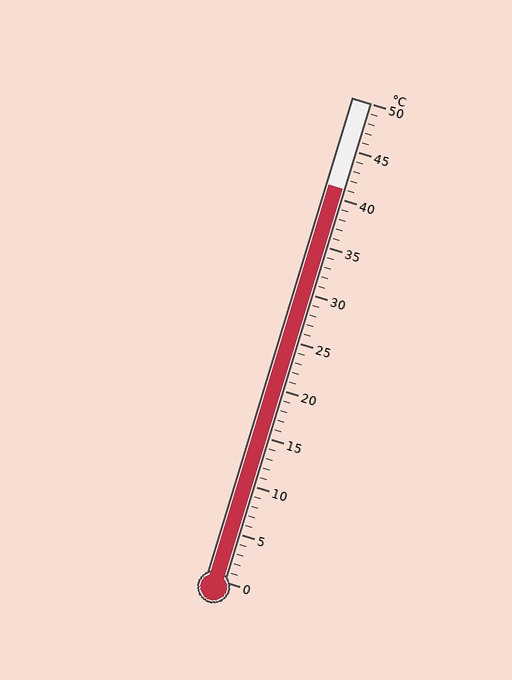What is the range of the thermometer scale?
The thermometer scale ranges from 0°C to 50°C.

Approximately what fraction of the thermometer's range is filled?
The thermometer is filled to approximately 80% of its range.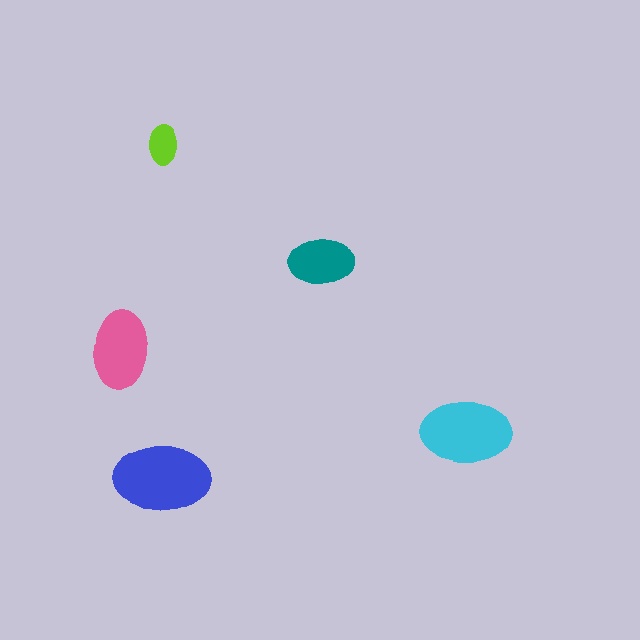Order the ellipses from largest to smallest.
the blue one, the cyan one, the pink one, the teal one, the lime one.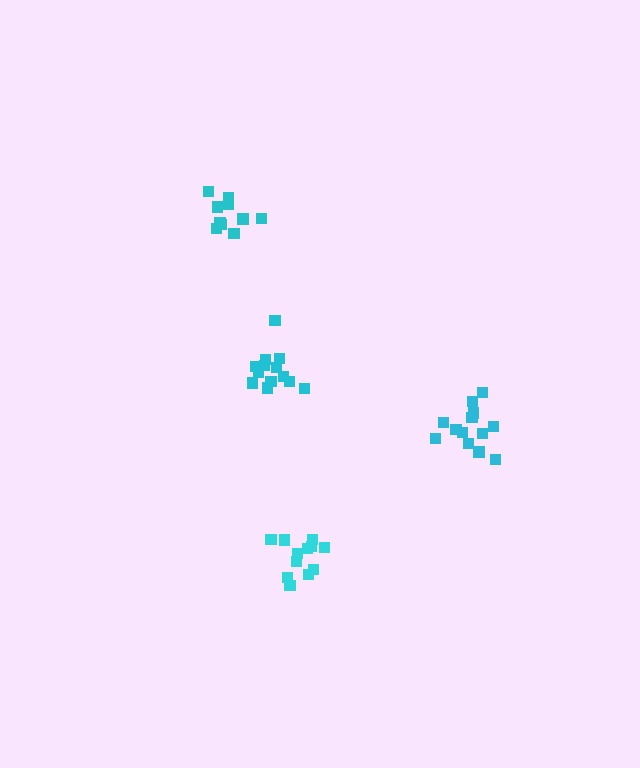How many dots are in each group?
Group 1: 10 dots, Group 2: 13 dots, Group 3: 12 dots, Group 4: 13 dots (48 total).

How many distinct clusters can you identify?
There are 4 distinct clusters.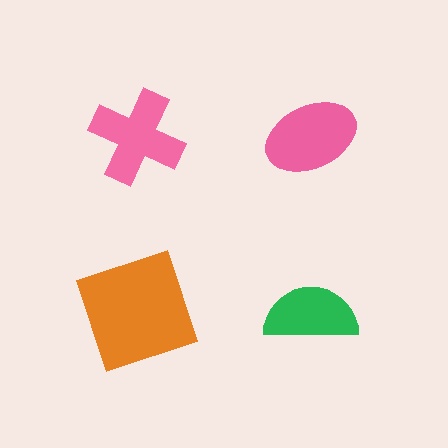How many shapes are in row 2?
2 shapes.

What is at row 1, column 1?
A pink cross.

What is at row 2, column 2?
A green semicircle.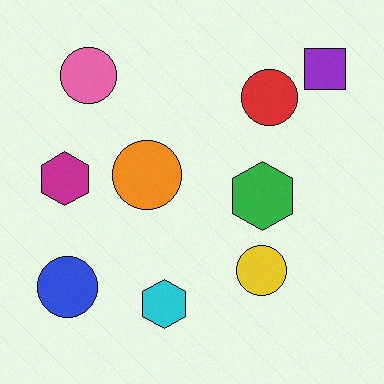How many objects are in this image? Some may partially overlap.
There are 9 objects.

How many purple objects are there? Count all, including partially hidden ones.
There is 1 purple object.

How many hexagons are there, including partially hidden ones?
There are 3 hexagons.